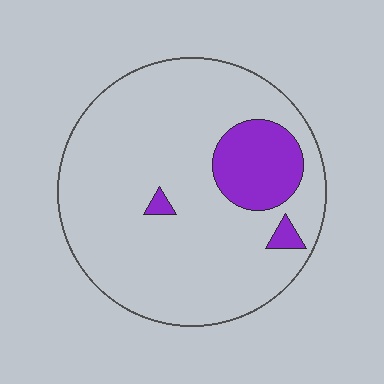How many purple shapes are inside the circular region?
3.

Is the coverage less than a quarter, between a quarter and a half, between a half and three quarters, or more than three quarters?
Less than a quarter.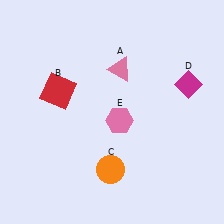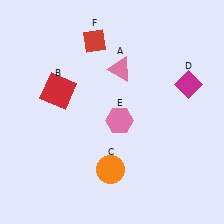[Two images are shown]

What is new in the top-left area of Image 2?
A red diamond (F) was added in the top-left area of Image 2.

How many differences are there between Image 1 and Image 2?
There is 1 difference between the two images.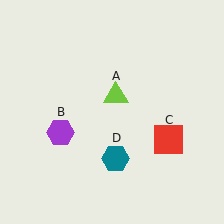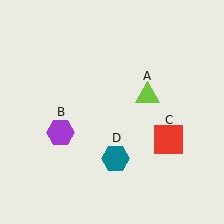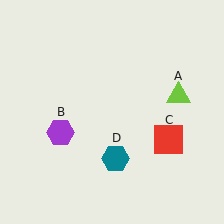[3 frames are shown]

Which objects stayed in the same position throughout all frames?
Purple hexagon (object B) and red square (object C) and teal hexagon (object D) remained stationary.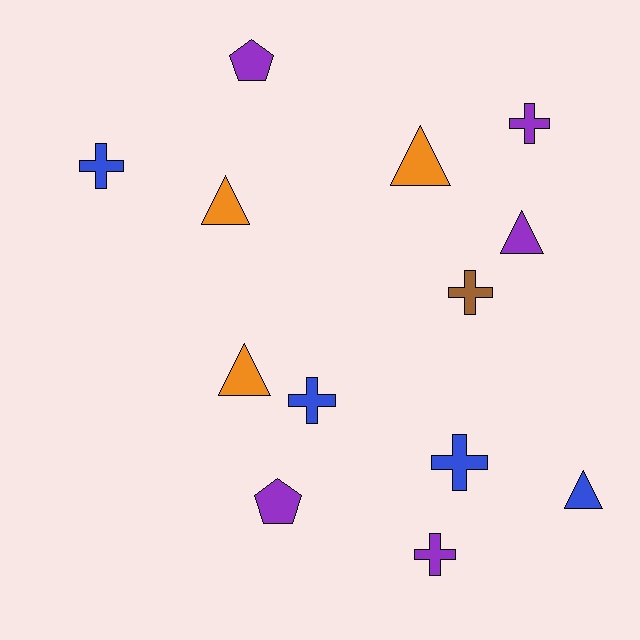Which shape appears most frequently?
Cross, with 6 objects.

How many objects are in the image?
There are 13 objects.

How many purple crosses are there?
There are 2 purple crosses.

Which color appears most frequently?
Purple, with 5 objects.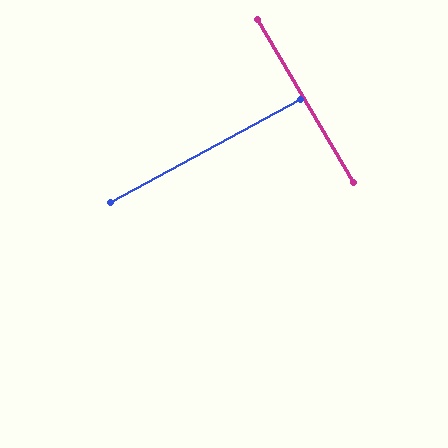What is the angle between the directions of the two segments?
Approximately 88 degrees.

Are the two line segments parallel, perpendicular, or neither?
Perpendicular — they meet at approximately 88°.